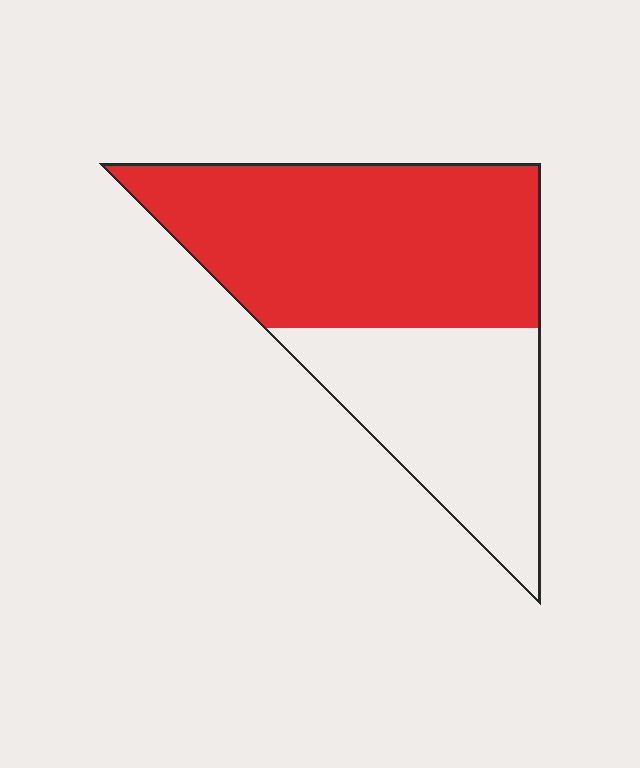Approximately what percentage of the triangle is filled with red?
Approximately 60%.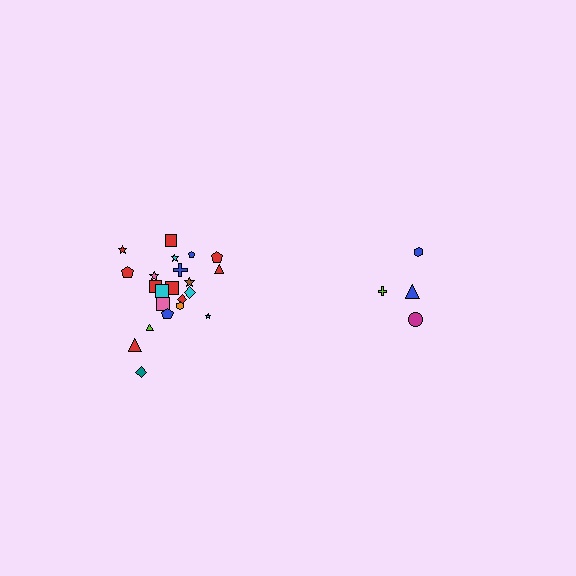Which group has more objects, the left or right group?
The left group.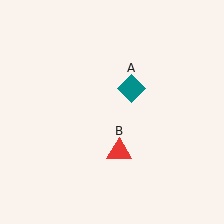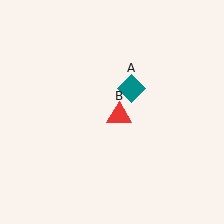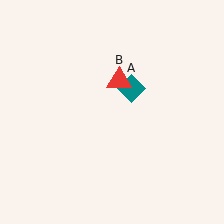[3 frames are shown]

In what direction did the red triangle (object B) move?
The red triangle (object B) moved up.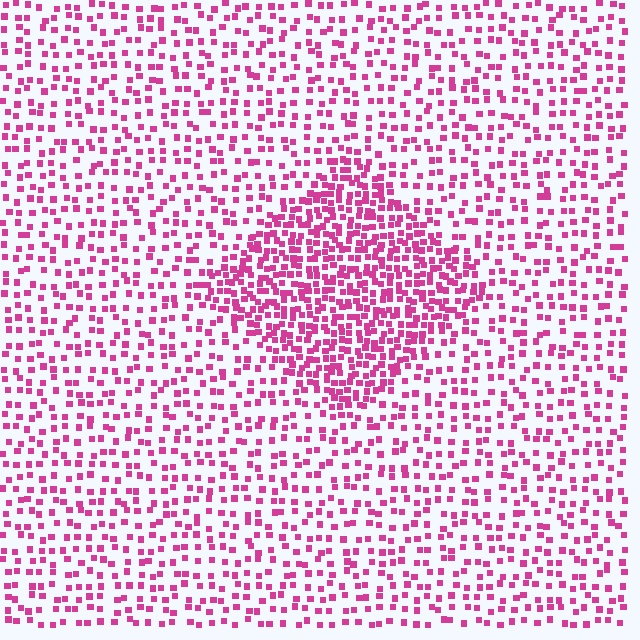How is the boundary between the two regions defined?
The boundary is defined by a change in element density (approximately 2.2x ratio). All elements are the same color, size, and shape.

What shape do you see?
I see a diamond.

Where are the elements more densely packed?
The elements are more densely packed inside the diamond boundary.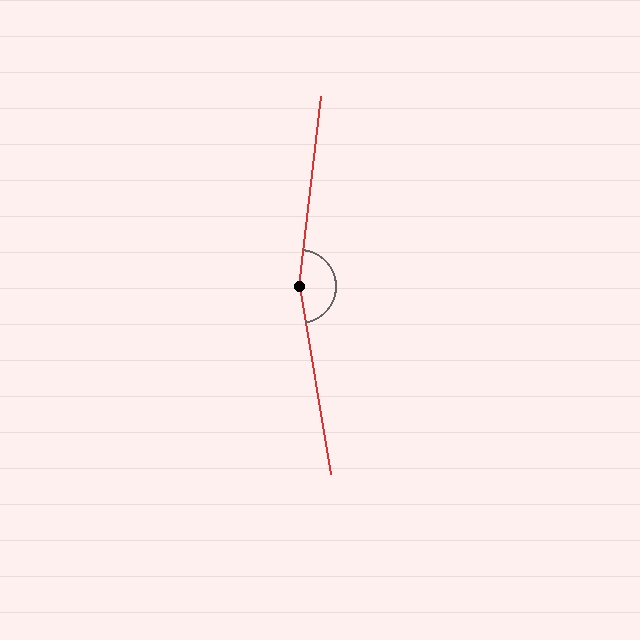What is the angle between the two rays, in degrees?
Approximately 164 degrees.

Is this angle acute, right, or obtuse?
It is obtuse.